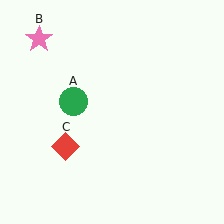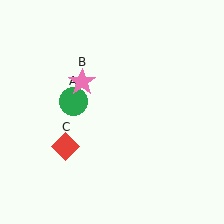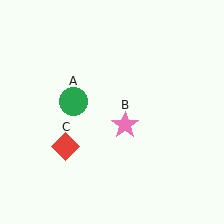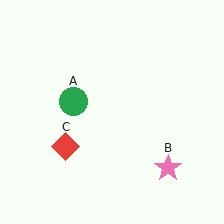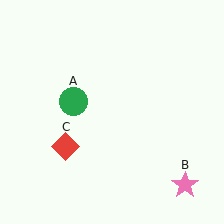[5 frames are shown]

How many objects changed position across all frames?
1 object changed position: pink star (object B).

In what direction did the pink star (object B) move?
The pink star (object B) moved down and to the right.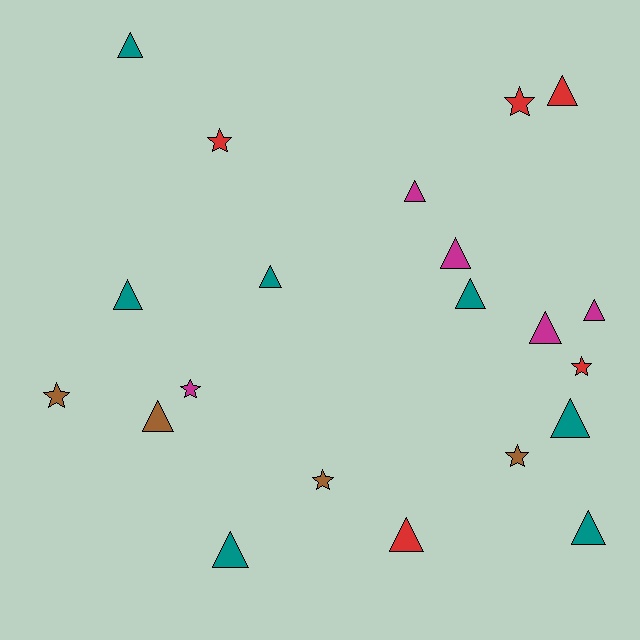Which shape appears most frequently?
Triangle, with 14 objects.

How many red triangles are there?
There are 2 red triangles.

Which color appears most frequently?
Teal, with 7 objects.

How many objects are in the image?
There are 21 objects.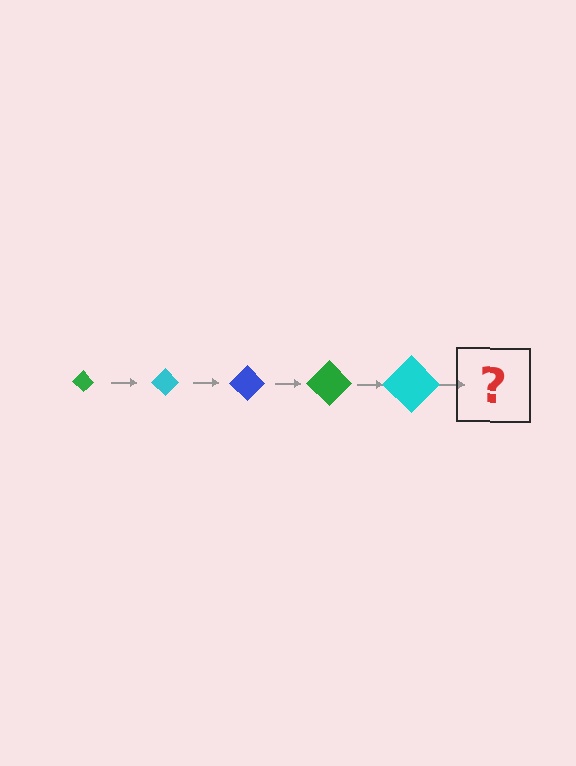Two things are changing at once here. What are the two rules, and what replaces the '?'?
The two rules are that the diamond grows larger each step and the color cycles through green, cyan, and blue. The '?' should be a blue diamond, larger than the previous one.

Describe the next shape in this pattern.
It should be a blue diamond, larger than the previous one.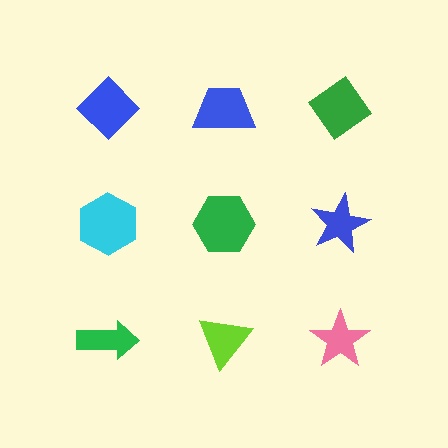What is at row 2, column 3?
A blue star.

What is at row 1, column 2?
A blue trapezoid.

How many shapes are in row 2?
3 shapes.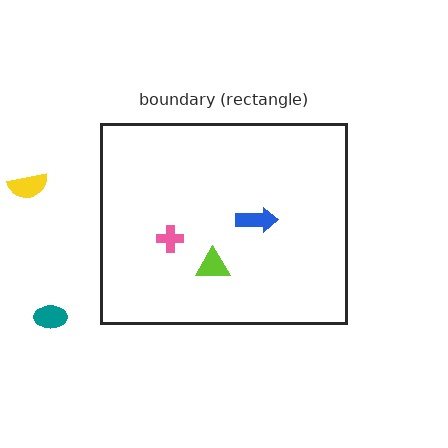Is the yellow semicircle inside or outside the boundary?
Outside.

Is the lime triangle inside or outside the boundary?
Inside.